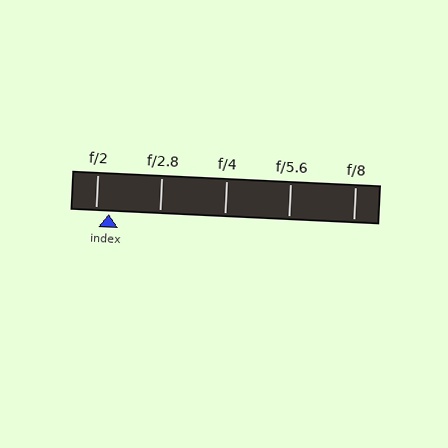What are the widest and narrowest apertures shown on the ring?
The widest aperture shown is f/2 and the narrowest is f/8.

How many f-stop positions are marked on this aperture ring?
There are 5 f-stop positions marked.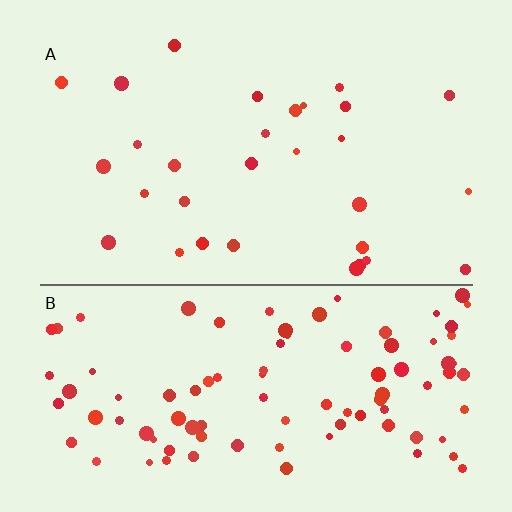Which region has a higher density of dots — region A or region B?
B (the bottom).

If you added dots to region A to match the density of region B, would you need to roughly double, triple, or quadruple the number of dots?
Approximately triple.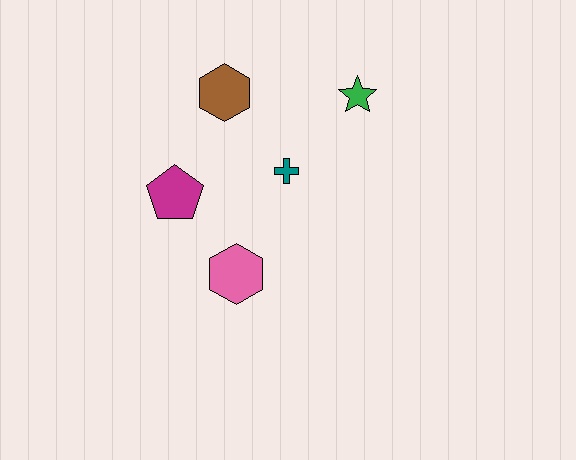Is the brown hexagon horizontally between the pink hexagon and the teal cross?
No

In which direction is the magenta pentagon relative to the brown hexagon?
The magenta pentagon is below the brown hexagon.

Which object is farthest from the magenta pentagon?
The green star is farthest from the magenta pentagon.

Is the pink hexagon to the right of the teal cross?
No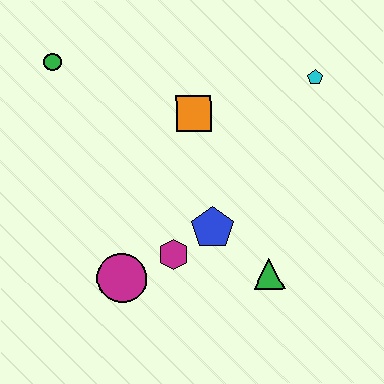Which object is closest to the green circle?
The orange square is closest to the green circle.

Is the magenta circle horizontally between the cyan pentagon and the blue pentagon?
No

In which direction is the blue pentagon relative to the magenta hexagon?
The blue pentagon is to the right of the magenta hexagon.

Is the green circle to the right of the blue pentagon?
No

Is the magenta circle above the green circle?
No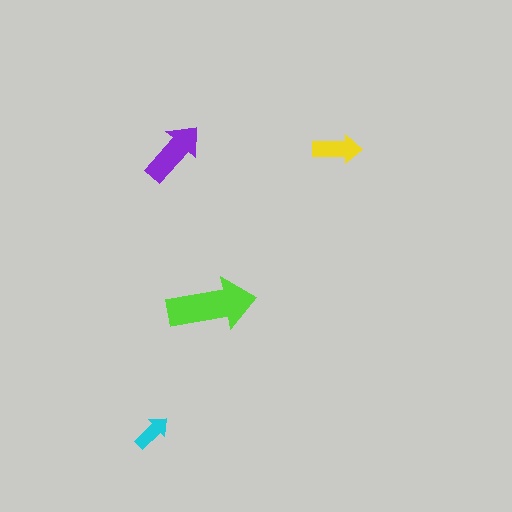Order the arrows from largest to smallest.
the lime one, the purple one, the yellow one, the cyan one.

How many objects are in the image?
There are 4 objects in the image.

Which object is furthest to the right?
The yellow arrow is rightmost.